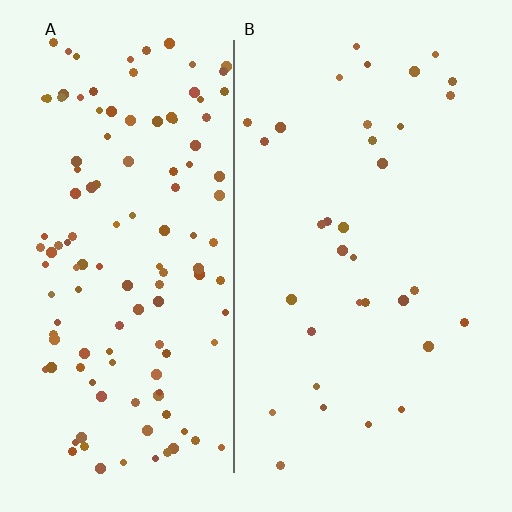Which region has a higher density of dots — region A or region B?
A (the left).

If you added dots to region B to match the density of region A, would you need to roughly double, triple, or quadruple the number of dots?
Approximately quadruple.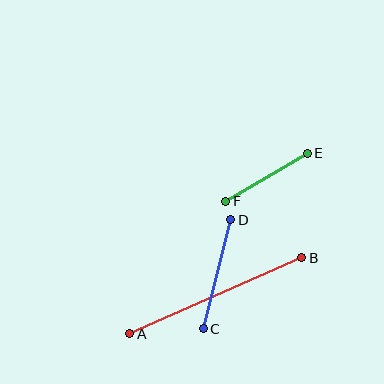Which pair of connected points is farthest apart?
Points A and B are farthest apart.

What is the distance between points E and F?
The distance is approximately 94 pixels.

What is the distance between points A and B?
The distance is approximately 188 pixels.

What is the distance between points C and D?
The distance is approximately 112 pixels.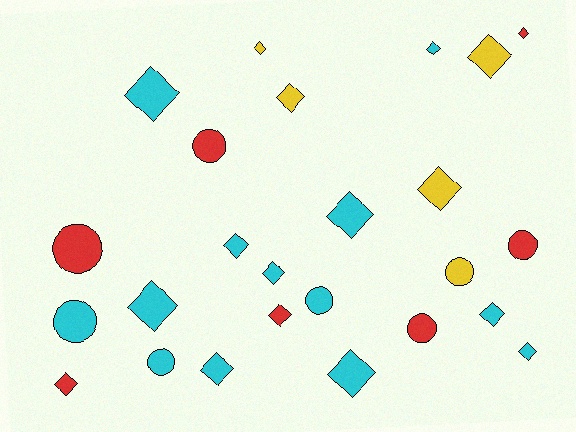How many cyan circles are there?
There are 3 cyan circles.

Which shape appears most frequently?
Diamond, with 17 objects.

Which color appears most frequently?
Cyan, with 13 objects.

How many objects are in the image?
There are 25 objects.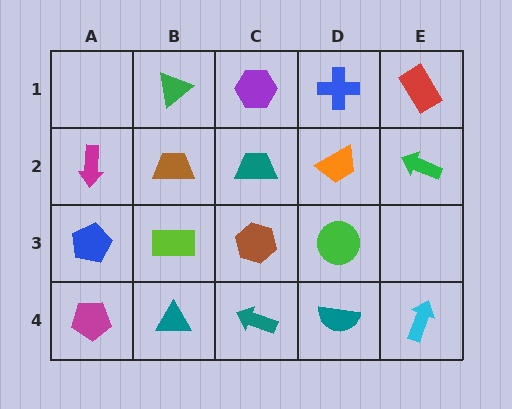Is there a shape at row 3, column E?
No, that cell is empty.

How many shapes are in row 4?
5 shapes.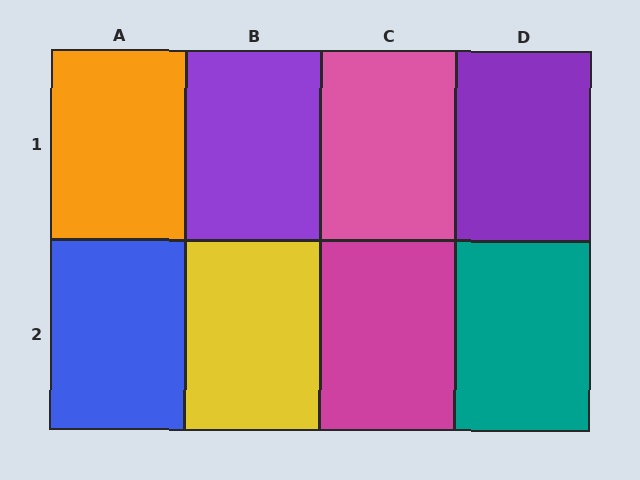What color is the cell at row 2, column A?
Blue.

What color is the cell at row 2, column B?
Yellow.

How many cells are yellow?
1 cell is yellow.